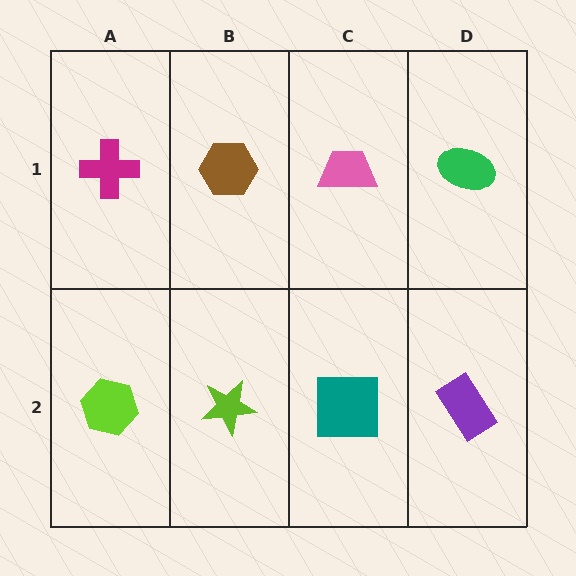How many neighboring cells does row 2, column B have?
3.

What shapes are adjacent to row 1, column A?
A lime hexagon (row 2, column A), a brown hexagon (row 1, column B).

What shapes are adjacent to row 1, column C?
A teal square (row 2, column C), a brown hexagon (row 1, column B), a green ellipse (row 1, column D).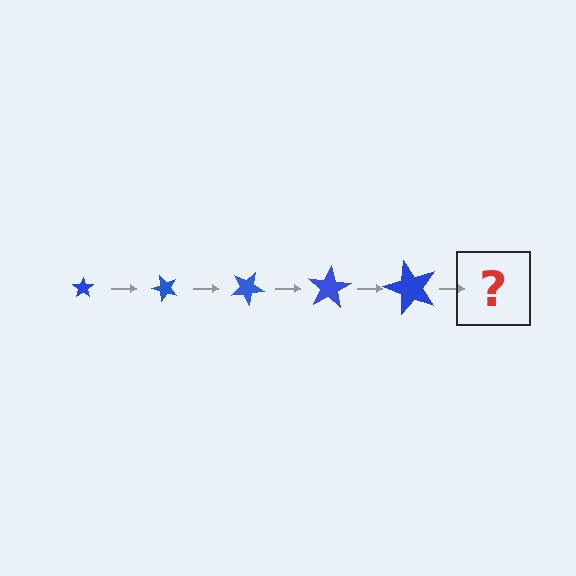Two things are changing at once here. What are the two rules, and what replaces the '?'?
The two rules are that the star grows larger each step and it rotates 50 degrees each step. The '?' should be a star, larger than the previous one and rotated 250 degrees from the start.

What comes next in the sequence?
The next element should be a star, larger than the previous one and rotated 250 degrees from the start.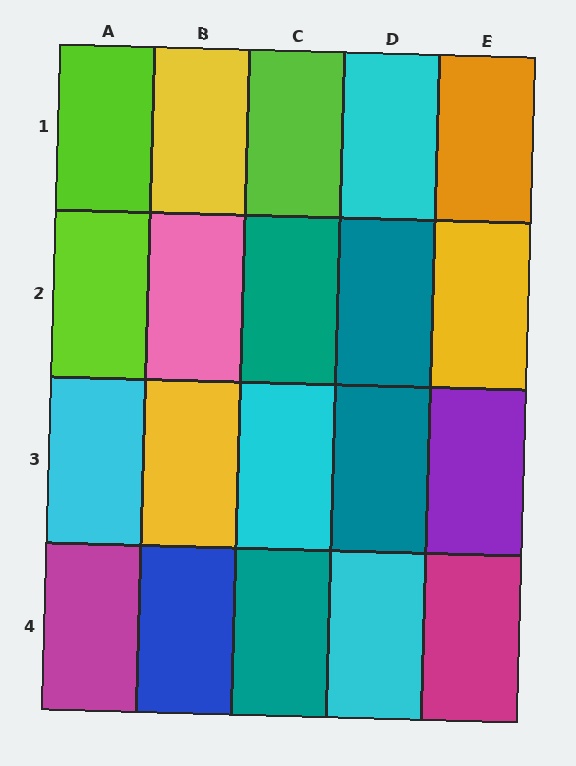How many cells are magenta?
2 cells are magenta.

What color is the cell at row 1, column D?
Cyan.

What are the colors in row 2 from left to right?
Lime, pink, teal, teal, yellow.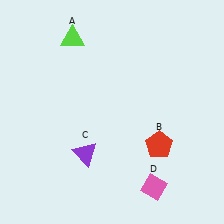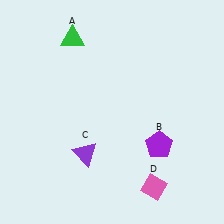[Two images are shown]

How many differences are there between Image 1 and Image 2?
There are 2 differences between the two images.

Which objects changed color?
A changed from lime to green. B changed from red to purple.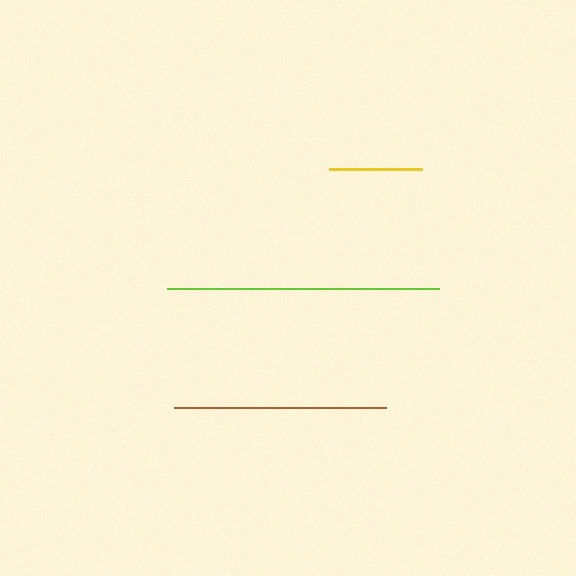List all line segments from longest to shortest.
From longest to shortest: lime, brown, yellow.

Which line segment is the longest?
The lime line is the longest at approximately 272 pixels.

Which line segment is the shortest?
The yellow line is the shortest at approximately 94 pixels.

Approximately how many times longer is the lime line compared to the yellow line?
The lime line is approximately 2.9 times the length of the yellow line.